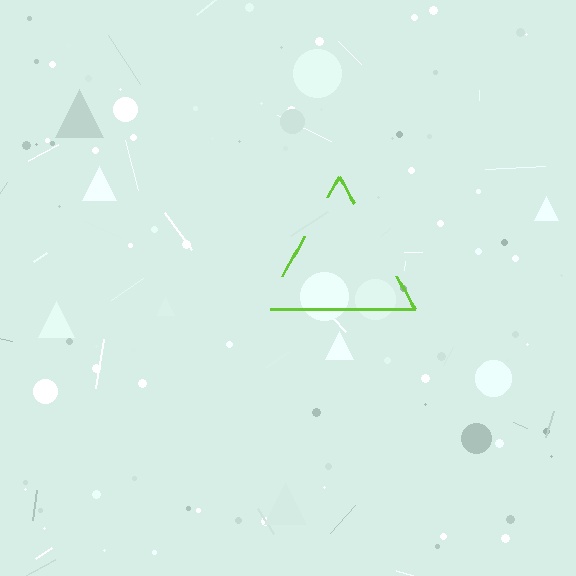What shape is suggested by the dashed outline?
The dashed outline suggests a triangle.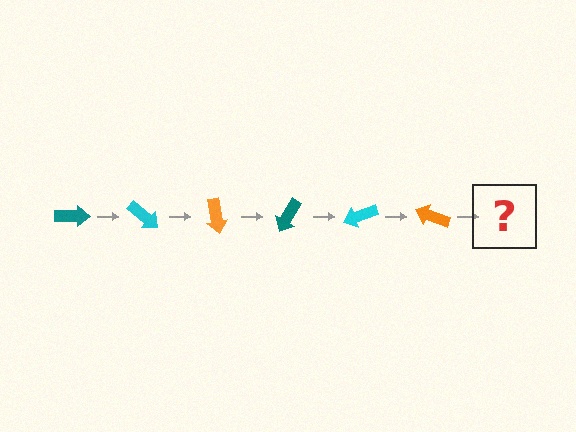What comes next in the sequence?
The next element should be a teal arrow, rotated 240 degrees from the start.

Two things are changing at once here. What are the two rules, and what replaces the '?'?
The two rules are that it rotates 40 degrees each step and the color cycles through teal, cyan, and orange. The '?' should be a teal arrow, rotated 240 degrees from the start.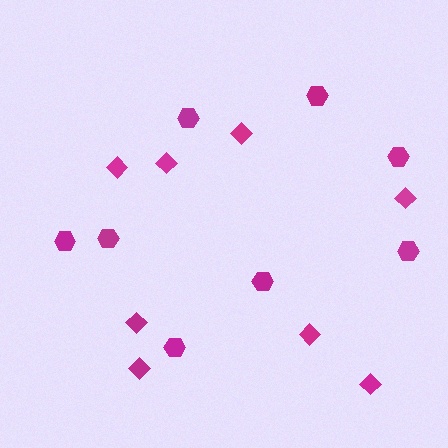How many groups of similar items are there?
There are 2 groups: one group of diamonds (8) and one group of hexagons (8).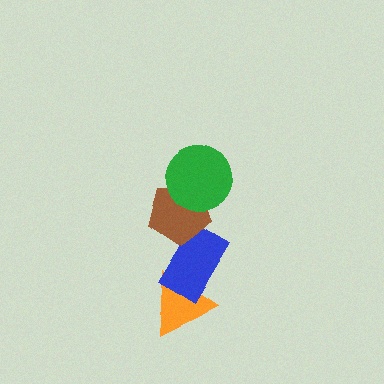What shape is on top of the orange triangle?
The blue rectangle is on top of the orange triangle.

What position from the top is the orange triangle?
The orange triangle is 4th from the top.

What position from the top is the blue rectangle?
The blue rectangle is 3rd from the top.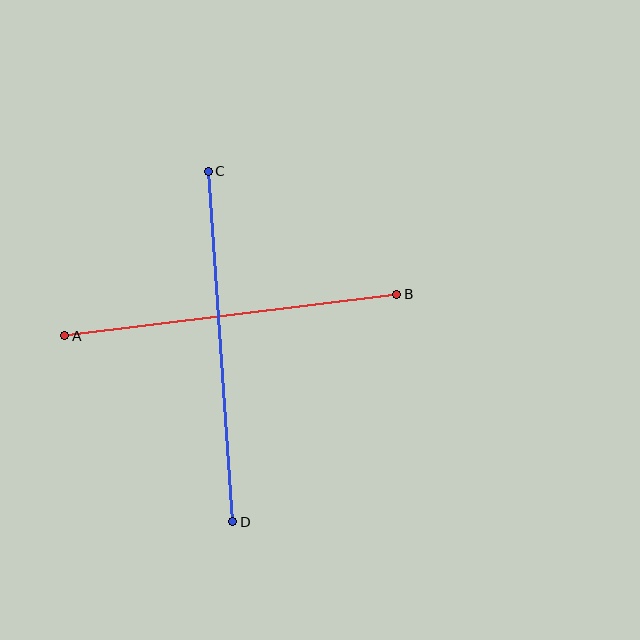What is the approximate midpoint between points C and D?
The midpoint is at approximately (220, 346) pixels.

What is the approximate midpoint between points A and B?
The midpoint is at approximately (231, 315) pixels.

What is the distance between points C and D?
The distance is approximately 351 pixels.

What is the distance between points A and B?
The distance is approximately 335 pixels.